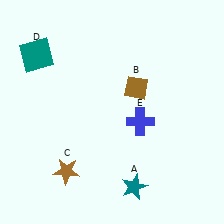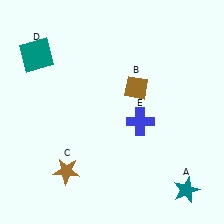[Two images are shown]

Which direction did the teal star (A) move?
The teal star (A) moved right.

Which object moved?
The teal star (A) moved right.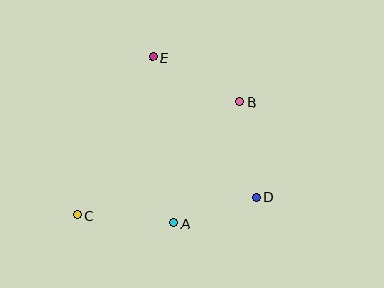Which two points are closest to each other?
Points A and D are closest to each other.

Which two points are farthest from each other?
Points B and C are farthest from each other.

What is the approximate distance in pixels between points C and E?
The distance between C and E is approximately 175 pixels.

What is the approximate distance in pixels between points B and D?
The distance between B and D is approximately 97 pixels.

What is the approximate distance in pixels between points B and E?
The distance between B and E is approximately 98 pixels.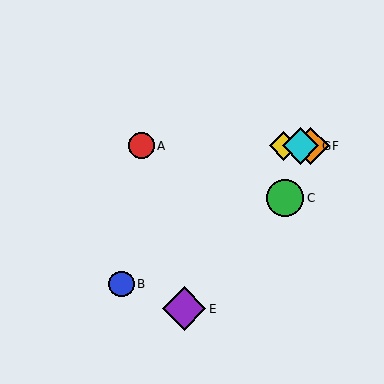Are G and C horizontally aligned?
No, G is at y≈146 and C is at y≈198.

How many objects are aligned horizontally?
4 objects (A, D, F, G) are aligned horizontally.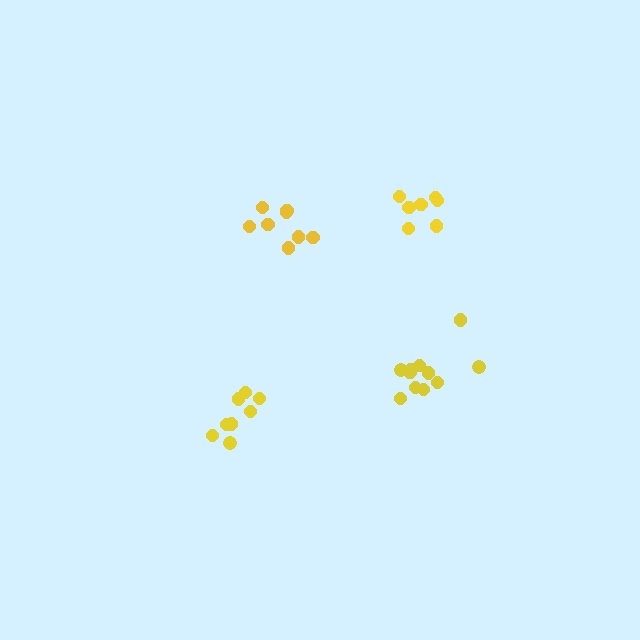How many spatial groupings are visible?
There are 4 spatial groupings.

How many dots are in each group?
Group 1: 11 dots, Group 2: 8 dots, Group 3: 7 dots, Group 4: 8 dots (34 total).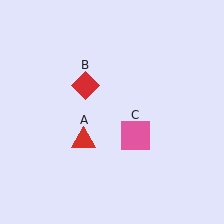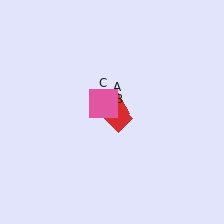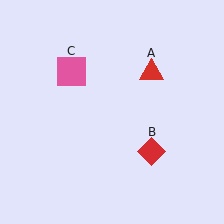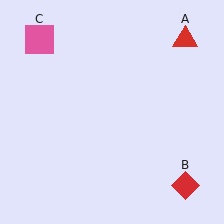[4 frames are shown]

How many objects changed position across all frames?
3 objects changed position: red triangle (object A), red diamond (object B), pink square (object C).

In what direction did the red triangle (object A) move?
The red triangle (object A) moved up and to the right.